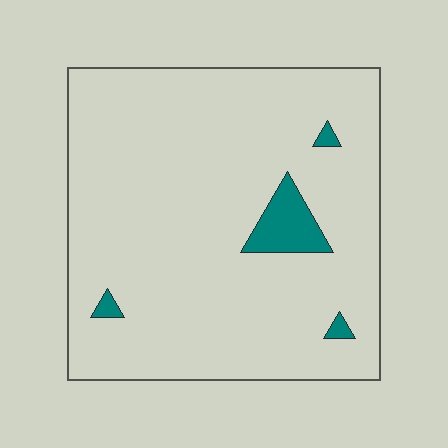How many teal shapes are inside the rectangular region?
4.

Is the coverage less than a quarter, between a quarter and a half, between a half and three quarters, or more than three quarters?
Less than a quarter.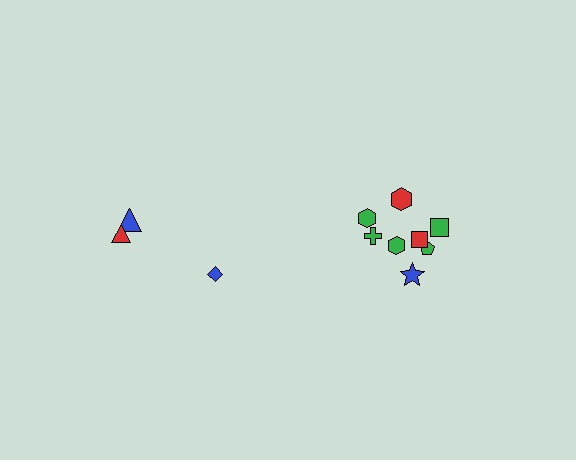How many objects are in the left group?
There are 3 objects.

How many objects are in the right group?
There are 8 objects.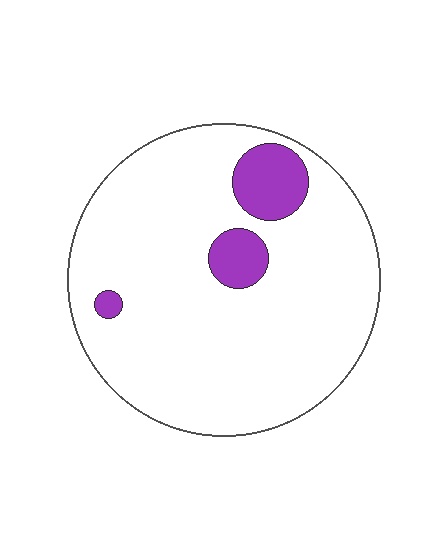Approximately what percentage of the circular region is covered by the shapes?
Approximately 10%.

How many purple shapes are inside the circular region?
3.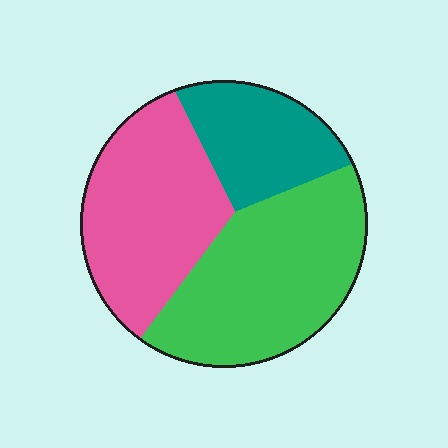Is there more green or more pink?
Green.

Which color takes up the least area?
Teal, at roughly 20%.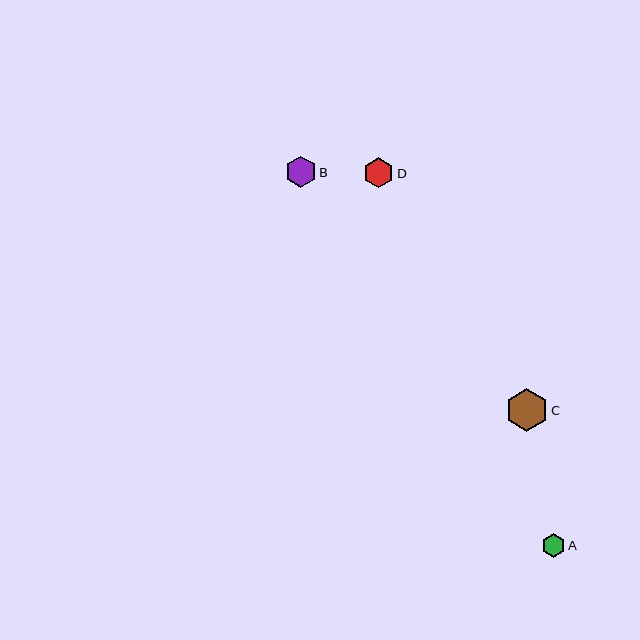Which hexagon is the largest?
Hexagon C is the largest with a size of approximately 43 pixels.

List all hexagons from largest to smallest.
From largest to smallest: C, B, D, A.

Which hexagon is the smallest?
Hexagon A is the smallest with a size of approximately 24 pixels.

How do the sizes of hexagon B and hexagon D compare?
Hexagon B and hexagon D are approximately the same size.